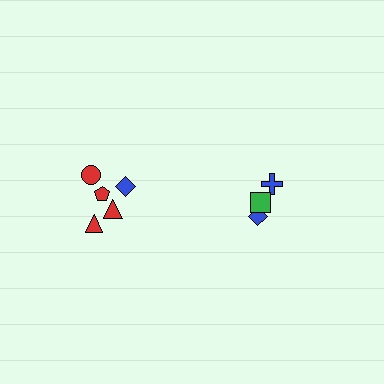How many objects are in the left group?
There are 5 objects.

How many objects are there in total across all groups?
There are 8 objects.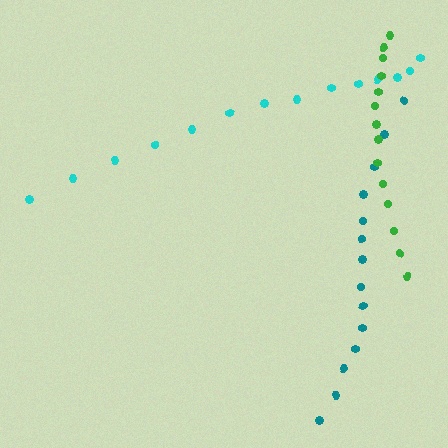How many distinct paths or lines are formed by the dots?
There are 3 distinct paths.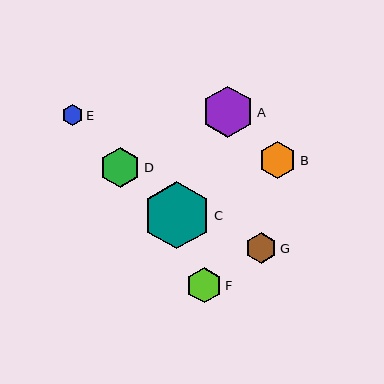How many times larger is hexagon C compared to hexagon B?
Hexagon C is approximately 1.8 times the size of hexagon B.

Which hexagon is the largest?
Hexagon C is the largest with a size of approximately 67 pixels.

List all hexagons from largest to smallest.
From largest to smallest: C, A, D, B, F, G, E.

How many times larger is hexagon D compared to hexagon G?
Hexagon D is approximately 1.3 times the size of hexagon G.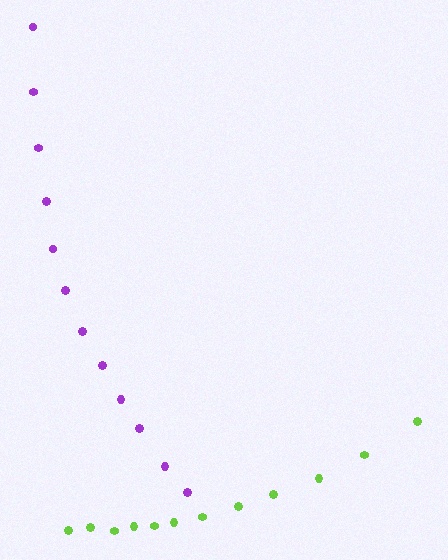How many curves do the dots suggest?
There are 2 distinct paths.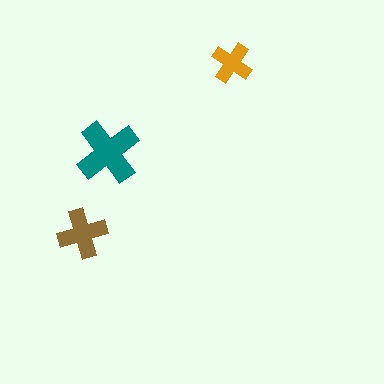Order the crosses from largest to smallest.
the teal one, the brown one, the orange one.